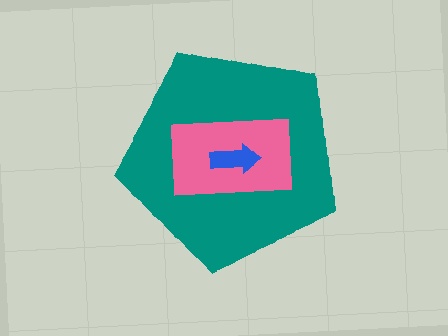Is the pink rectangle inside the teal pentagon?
Yes.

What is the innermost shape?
The blue arrow.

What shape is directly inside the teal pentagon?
The pink rectangle.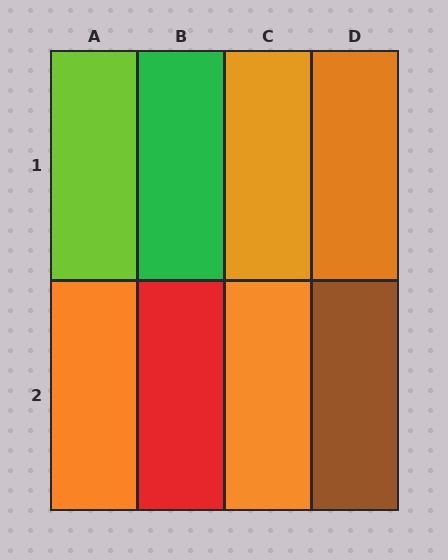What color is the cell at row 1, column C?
Orange.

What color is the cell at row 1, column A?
Lime.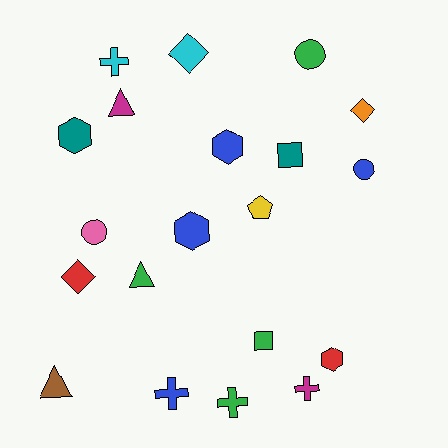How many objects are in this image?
There are 20 objects.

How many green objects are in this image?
There are 4 green objects.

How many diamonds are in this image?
There are 3 diamonds.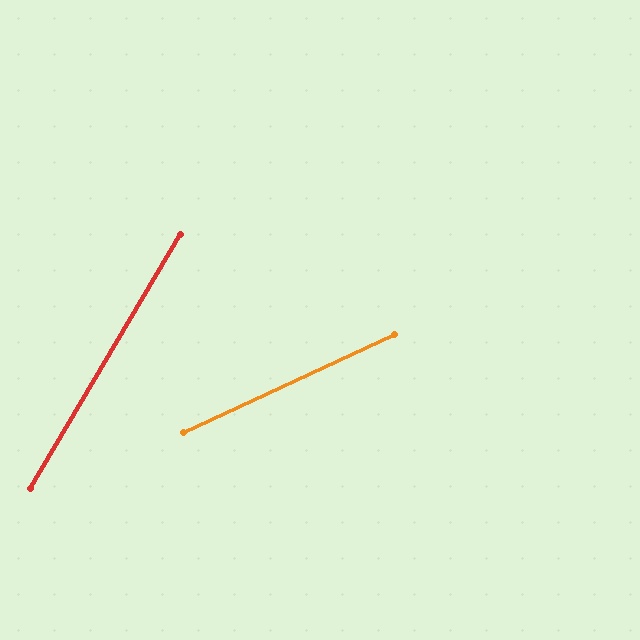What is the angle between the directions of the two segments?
Approximately 34 degrees.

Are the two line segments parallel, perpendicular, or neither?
Neither parallel nor perpendicular — they differ by about 34°.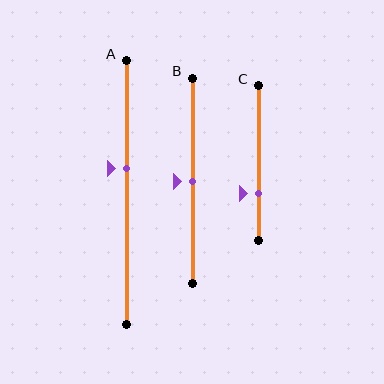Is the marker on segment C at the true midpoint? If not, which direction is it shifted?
No, the marker on segment C is shifted downward by about 19% of the segment length.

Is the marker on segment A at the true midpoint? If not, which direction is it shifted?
No, the marker on segment A is shifted upward by about 9% of the segment length.